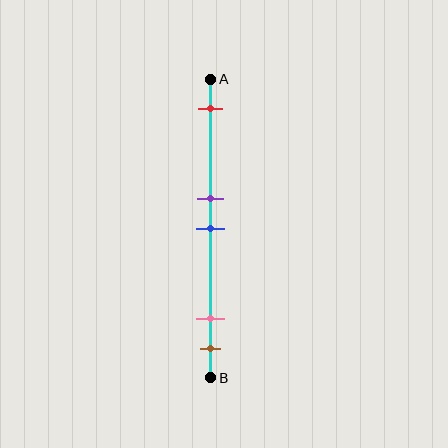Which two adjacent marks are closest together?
The purple and blue marks are the closest adjacent pair.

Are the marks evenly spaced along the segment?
No, the marks are not evenly spaced.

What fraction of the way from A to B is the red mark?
The red mark is approximately 10% (0.1) of the way from A to B.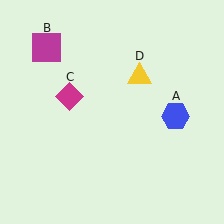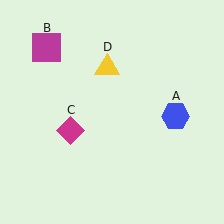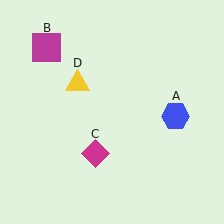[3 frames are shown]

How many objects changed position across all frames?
2 objects changed position: magenta diamond (object C), yellow triangle (object D).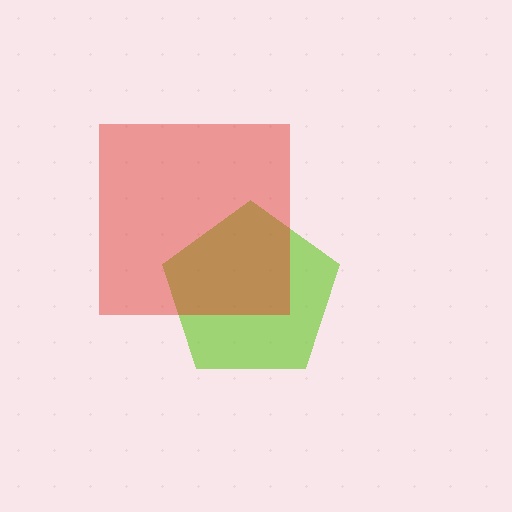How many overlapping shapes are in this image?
There are 2 overlapping shapes in the image.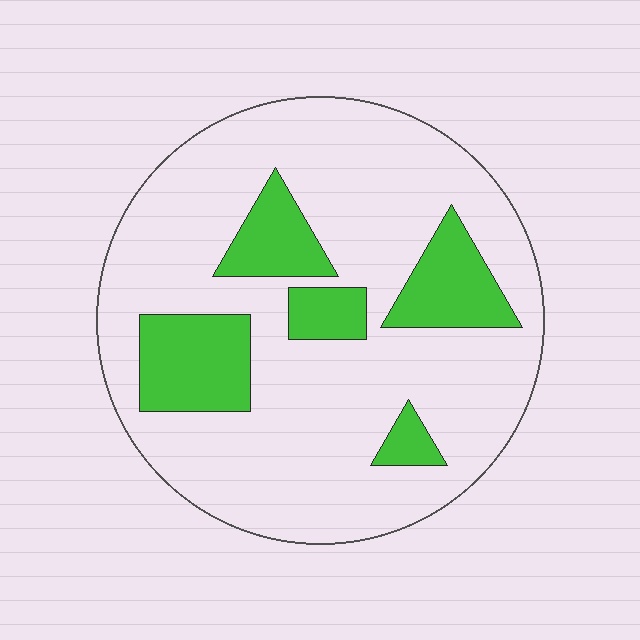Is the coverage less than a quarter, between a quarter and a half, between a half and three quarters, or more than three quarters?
Less than a quarter.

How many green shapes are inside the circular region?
5.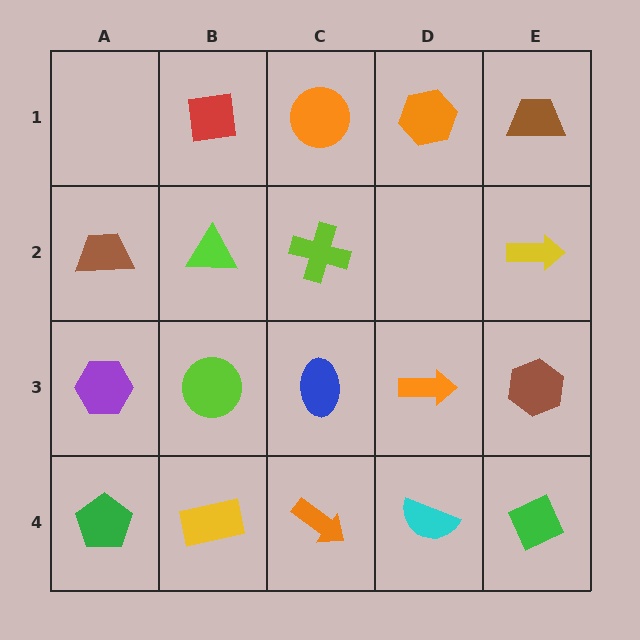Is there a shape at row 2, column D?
No, that cell is empty.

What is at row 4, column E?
A green diamond.